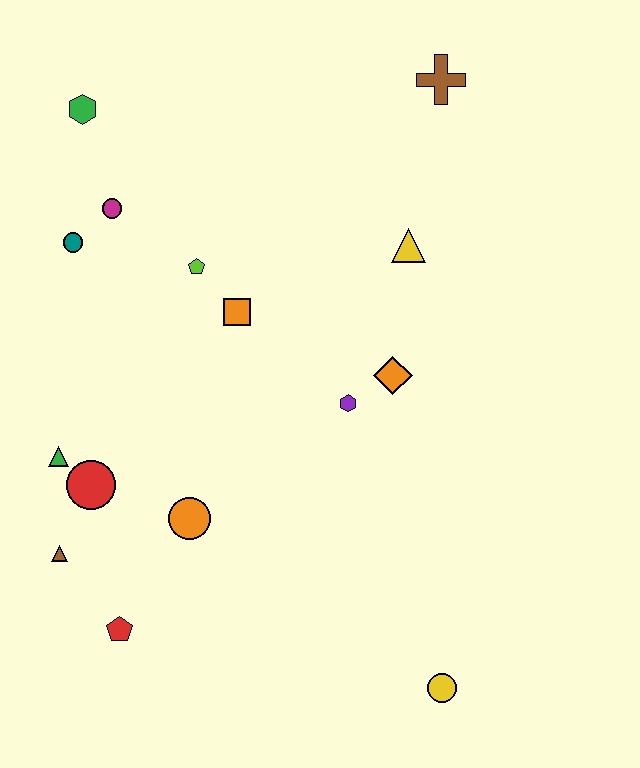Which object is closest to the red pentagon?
The brown triangle is closest to the red pentagon.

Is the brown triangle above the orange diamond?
No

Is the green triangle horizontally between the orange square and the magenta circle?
No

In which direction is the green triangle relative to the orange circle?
The green triangle is to the left of the orange circle.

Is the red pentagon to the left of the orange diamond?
Yes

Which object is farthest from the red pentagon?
The brown cross is farthest from the red pentagon.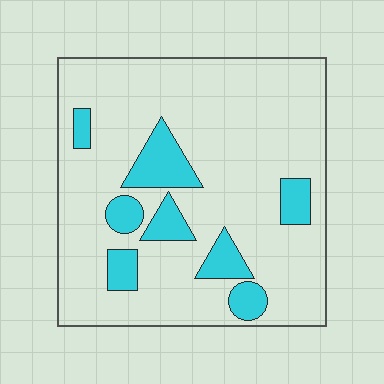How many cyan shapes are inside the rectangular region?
8.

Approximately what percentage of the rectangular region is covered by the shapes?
Approximately 15%.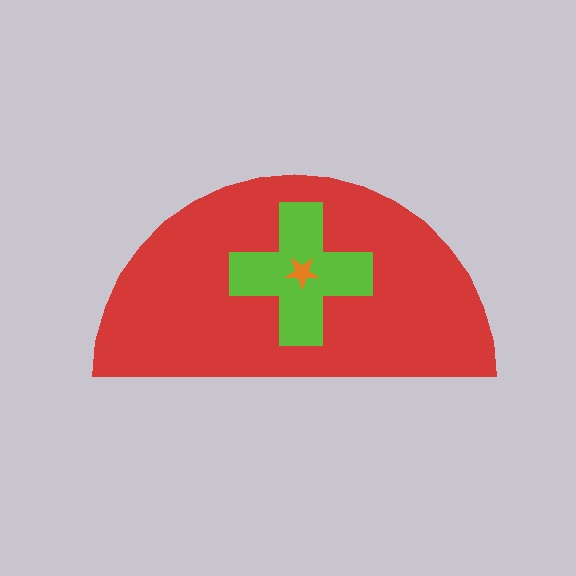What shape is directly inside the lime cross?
The orange star.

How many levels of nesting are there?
3.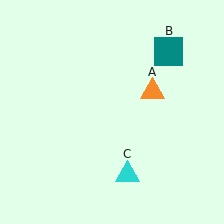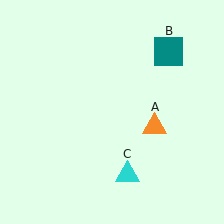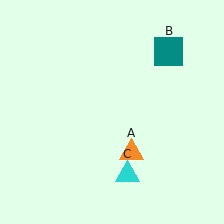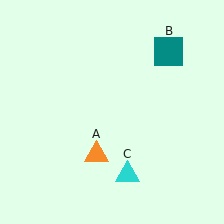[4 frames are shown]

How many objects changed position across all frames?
1 object changed position: orange triangle (object A).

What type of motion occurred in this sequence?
The orange triangle (object A) rotated clockwise around the center of the scene.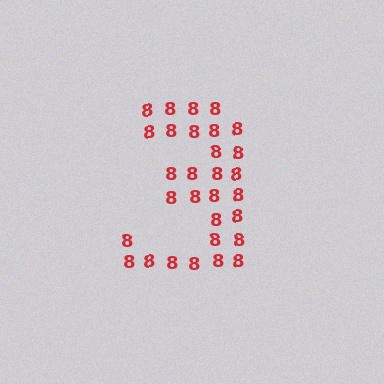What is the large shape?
The large shape is the digit 3.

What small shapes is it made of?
It is made of small digit 8's.